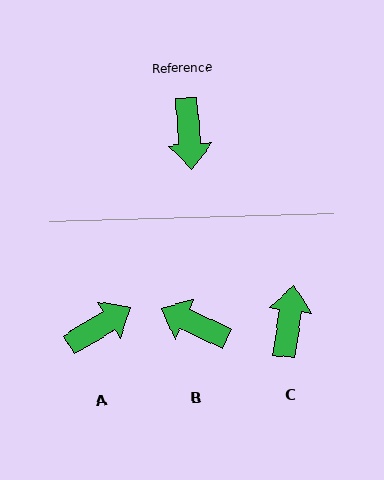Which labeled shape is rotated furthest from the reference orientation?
C, about 167 degrees away.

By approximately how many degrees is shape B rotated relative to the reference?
Approximately 119 degrees clockwise.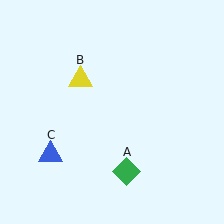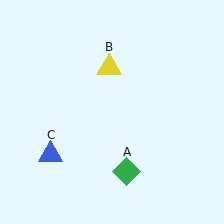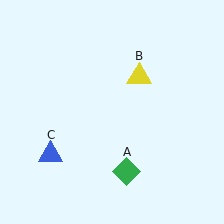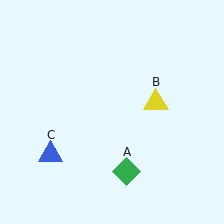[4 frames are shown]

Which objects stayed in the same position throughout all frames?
Green diamond (object A) and blue triangle (object C) remained stationary.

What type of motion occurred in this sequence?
The yellow triangle (object B) rotated clockwise around the center of the scene.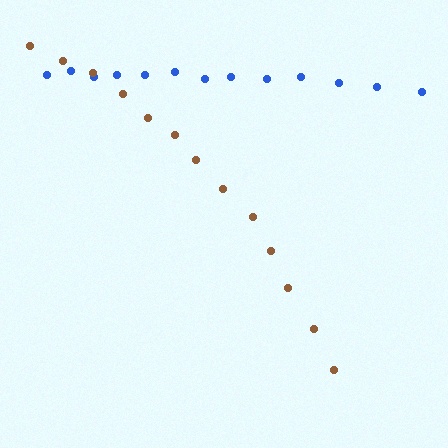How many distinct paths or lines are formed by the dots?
There are 2 distinct paths.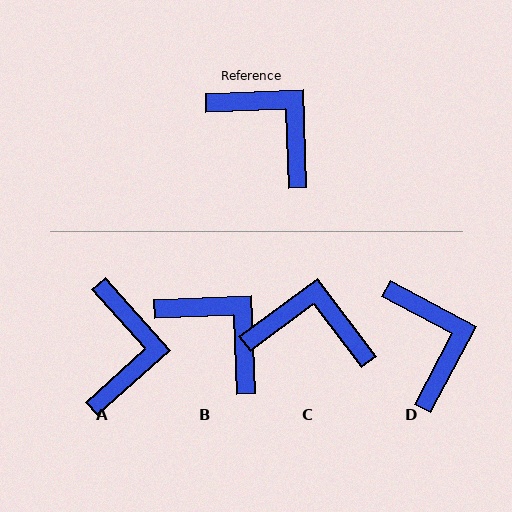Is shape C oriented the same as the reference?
No, it is off by about 34 degrees.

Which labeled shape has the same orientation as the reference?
B.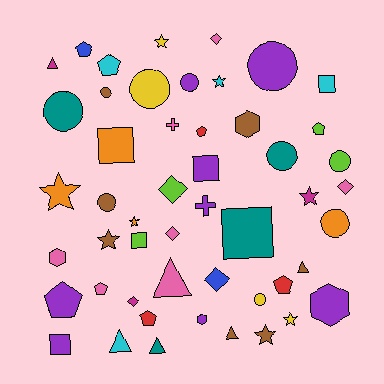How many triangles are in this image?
There are 6 triangles.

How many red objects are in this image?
There are 3 red objects.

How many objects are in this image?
There are 50 objects.